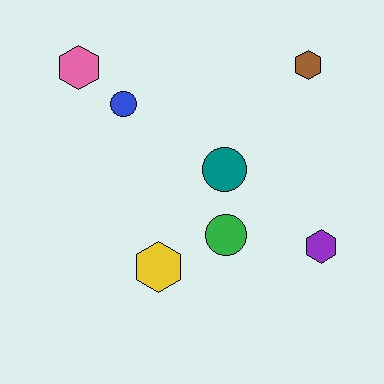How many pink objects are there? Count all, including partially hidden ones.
There is 1 pink object.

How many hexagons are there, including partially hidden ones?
There are 4 hexagons.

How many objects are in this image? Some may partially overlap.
There are 7 objects.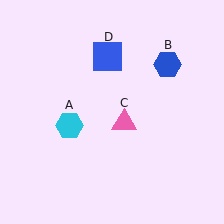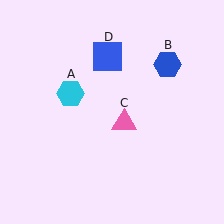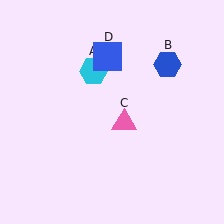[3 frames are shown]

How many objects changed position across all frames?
1 object changed position: cyan hexagon (object A).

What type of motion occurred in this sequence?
The cyan hexagon (object A) rotated clockwise around the center of the scene.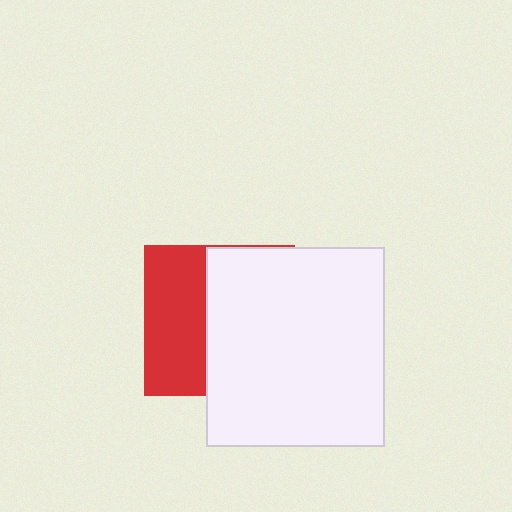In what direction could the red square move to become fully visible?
The red square could move left. That would shift it out from behind the white rectangle entirely.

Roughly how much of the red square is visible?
A small part of it is visible (roughly 42%).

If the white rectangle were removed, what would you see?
You would see the complete red square.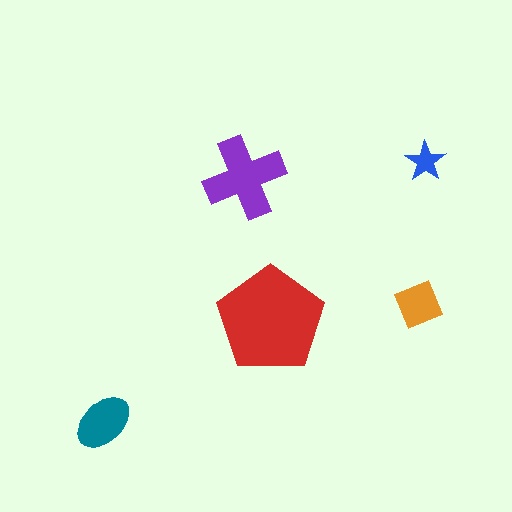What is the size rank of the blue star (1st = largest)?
5th.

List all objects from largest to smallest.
The red pentagon, the purple cross, the teal ellipse, the orange square, the blue star.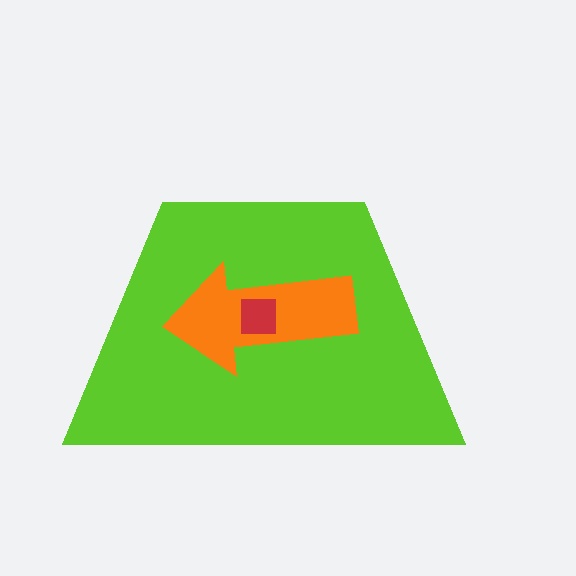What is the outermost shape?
The lime trapezoid.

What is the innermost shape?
The red square.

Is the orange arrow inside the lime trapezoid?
Yes.